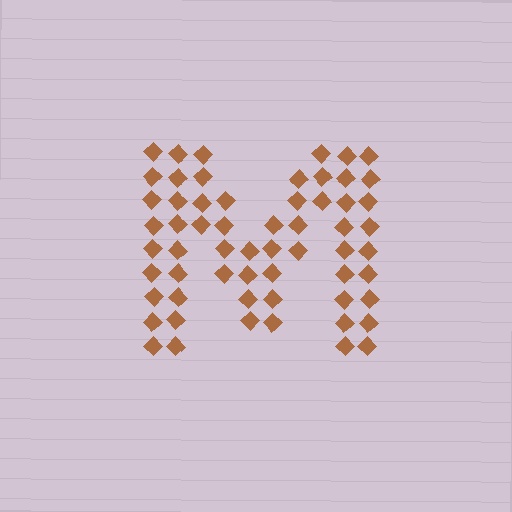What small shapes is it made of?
It is made of small diamonds.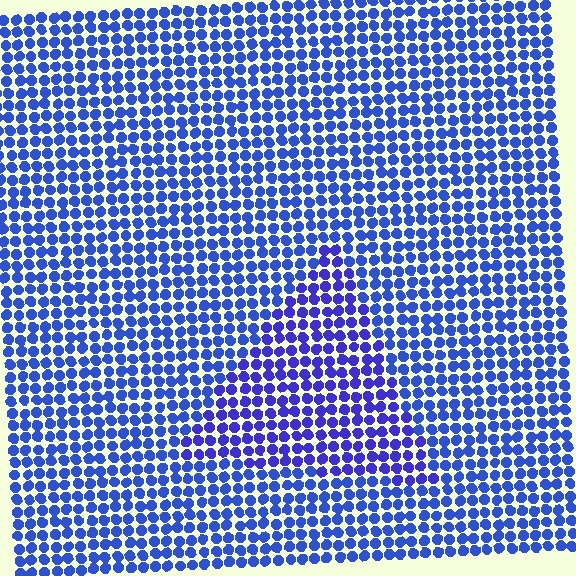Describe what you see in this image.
The image is filled with small blue elements in a uniform arrangement. A triangle-shaped region is visible where the elements are tinted to a slightly different hue, forming a subtle color boundary.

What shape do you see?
I see a triangle.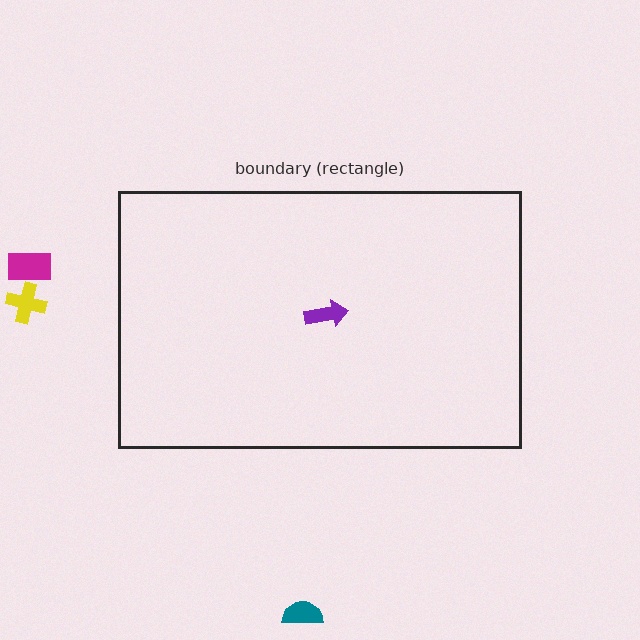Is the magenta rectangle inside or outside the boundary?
Outside.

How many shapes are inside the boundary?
1 inside, 3 outside.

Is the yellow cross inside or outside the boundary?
Outside.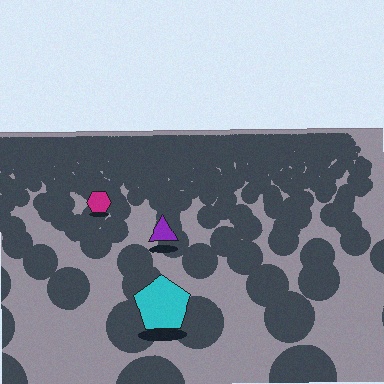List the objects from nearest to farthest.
From nearest to farthest: the cyan pentagon, the purple triangle, the magenta hexagon.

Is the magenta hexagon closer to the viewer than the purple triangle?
No. The purple triangle is closer — you can tell from the texture gradient: the ground texture is coarser near it.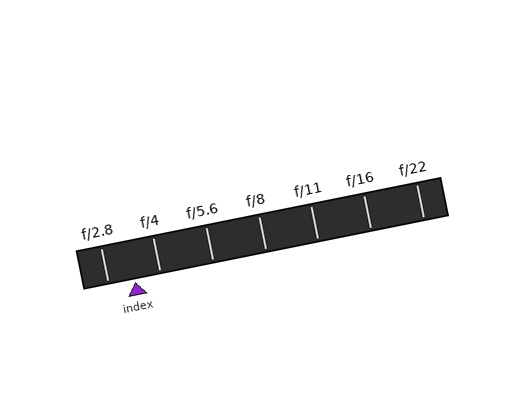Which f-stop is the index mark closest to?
The index mark is closest to f/4.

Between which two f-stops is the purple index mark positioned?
The index mark is between f/2.8 and f/4.